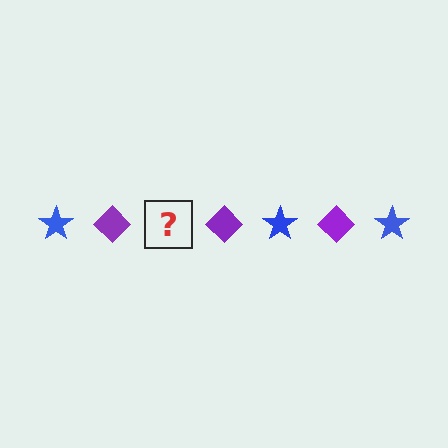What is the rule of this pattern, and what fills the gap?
The rule is that the pattern alternates between blue star and purple diamond. The gap should be filled with a blue star.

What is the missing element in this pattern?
The missing element is a blue star.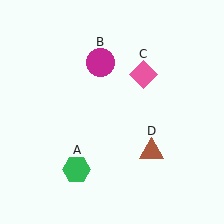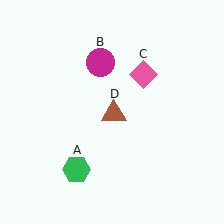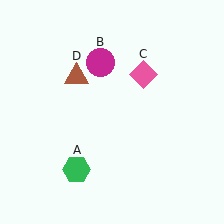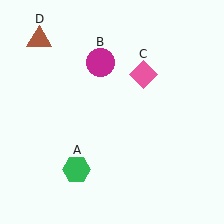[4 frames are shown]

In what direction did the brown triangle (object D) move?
The brown triangle (object D) moved up and to the left.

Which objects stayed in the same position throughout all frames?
Green hexagon (object A) and magenta circle (object B) and pink diamond (object C) remained stationary.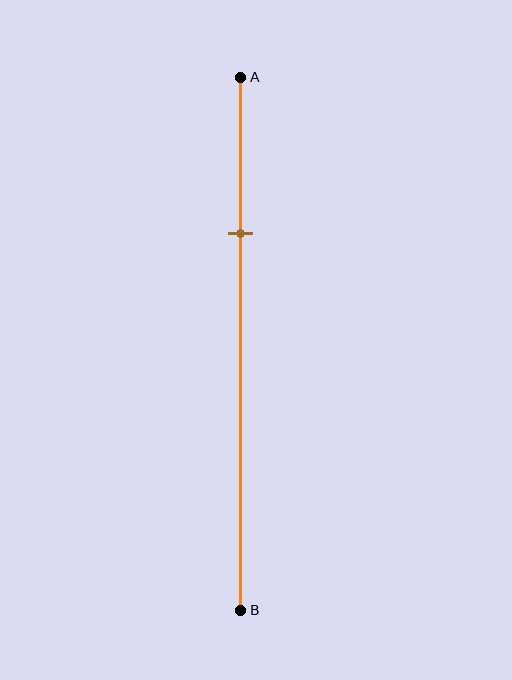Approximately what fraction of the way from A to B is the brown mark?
The brown mark is approximately 30% of the way from A to B.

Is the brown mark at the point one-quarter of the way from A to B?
No, the mark is at about 30% from A, not at the 25% one-quarter point.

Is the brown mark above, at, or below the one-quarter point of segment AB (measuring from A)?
The brown mark is below the one-quarter point of segment AB.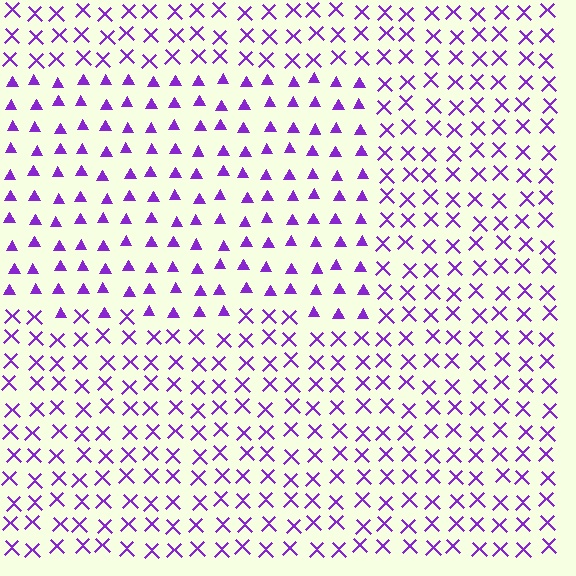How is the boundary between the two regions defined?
The boundary is defined by a change in element shape: triangles inside vs. X marks outside. All elements share the same color and spacing.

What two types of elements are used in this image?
The image uses triangles inside the rectangle region and X marks outside it.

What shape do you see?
I see a rectangle.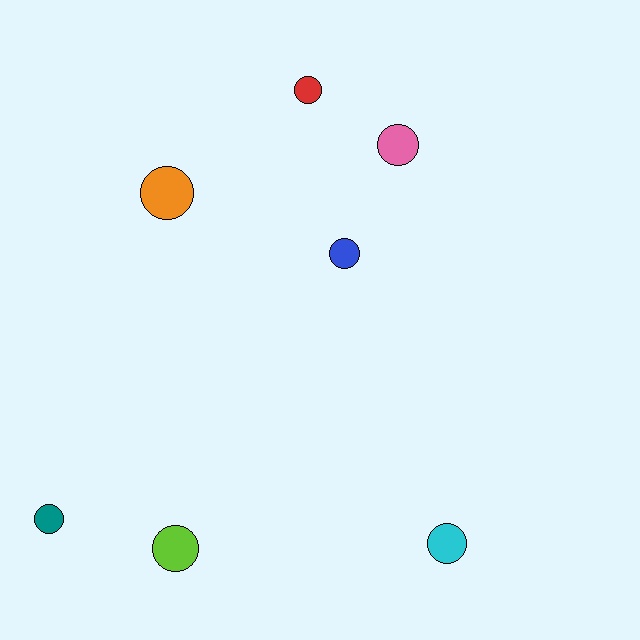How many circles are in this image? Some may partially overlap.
There are 7 circles.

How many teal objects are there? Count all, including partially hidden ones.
There is 1 teal object.